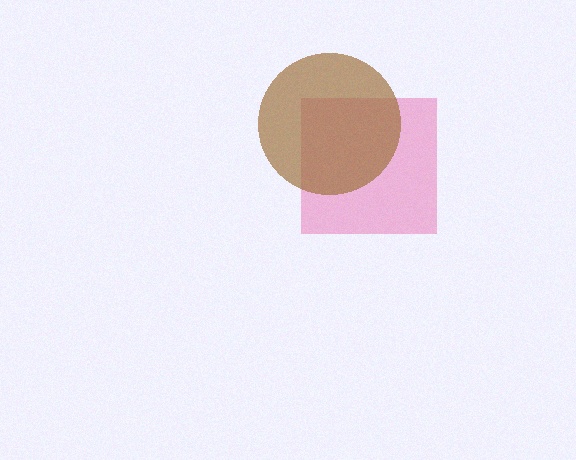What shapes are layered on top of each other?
The layered shapes are: a pink square, a brown circle.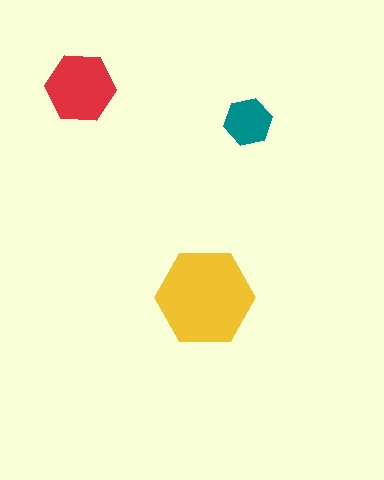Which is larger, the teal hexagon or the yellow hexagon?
The yellow one.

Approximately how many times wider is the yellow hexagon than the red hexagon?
About 1.5 times wider.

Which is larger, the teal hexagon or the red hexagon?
The red one.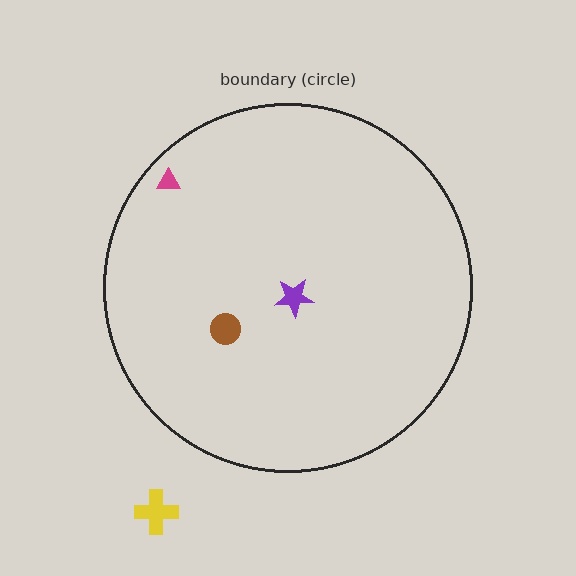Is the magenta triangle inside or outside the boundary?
Inside.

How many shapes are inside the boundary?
3 inside, 1 outside.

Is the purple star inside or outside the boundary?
Inside.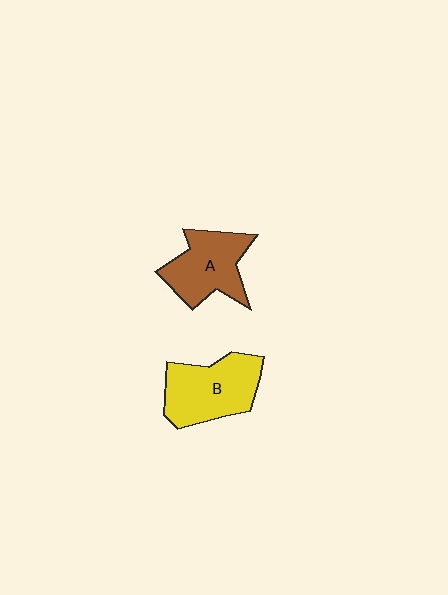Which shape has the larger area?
Shape B (yellow).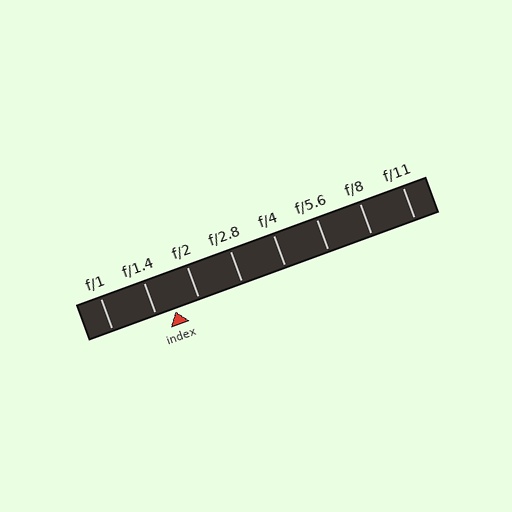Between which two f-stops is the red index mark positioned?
The index mark is between f/1.4 and f/2.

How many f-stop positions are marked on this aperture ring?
There are 8 f-stop positions marked.